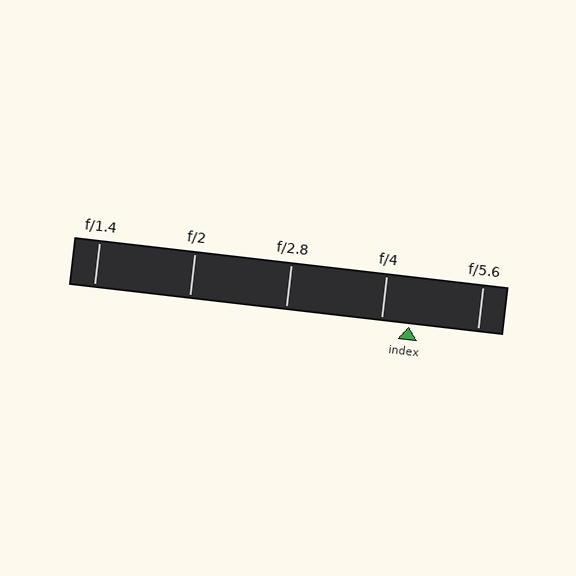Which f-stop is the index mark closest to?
The index mark is closest to f/4.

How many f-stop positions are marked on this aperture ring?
There are 5 f-stop positions marked.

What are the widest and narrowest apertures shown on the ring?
The widest aperture shown is f/1.4 and the narrowest is f/5.6.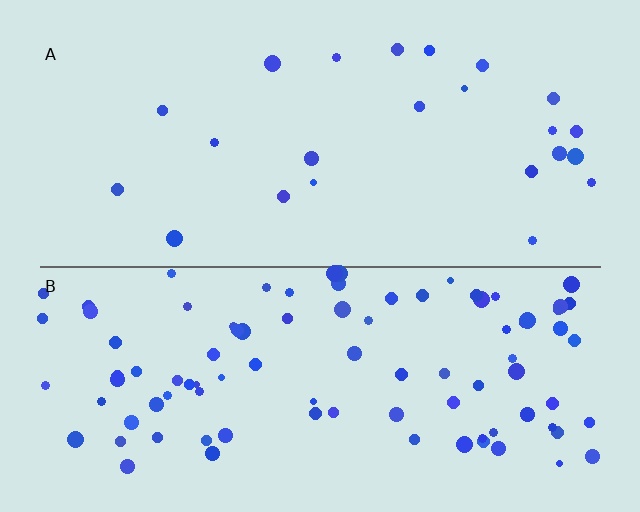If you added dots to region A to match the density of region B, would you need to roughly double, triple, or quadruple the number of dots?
Approximately quadruple.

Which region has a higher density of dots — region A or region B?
B (the bottom).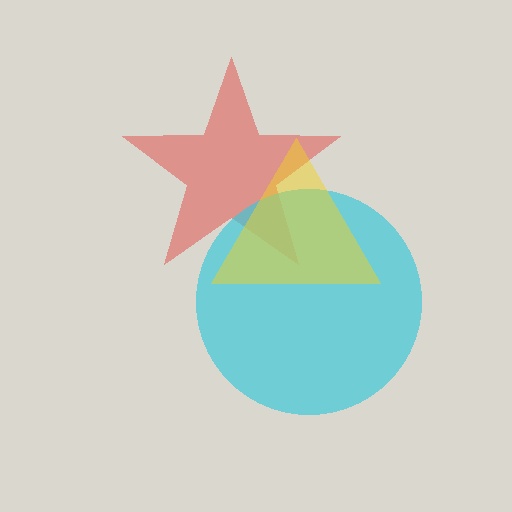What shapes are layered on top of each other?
The layered shapes are: a red star, a cyan circle, a yellow triangle.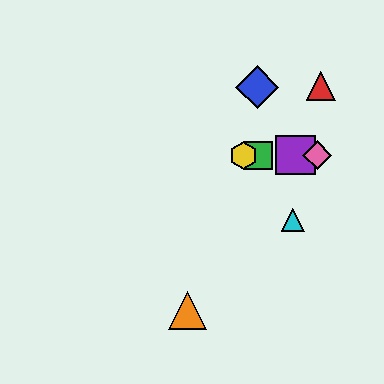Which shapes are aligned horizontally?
The green square, the yellow hexagon, the purple square, the pink diamond are aligned horizontally.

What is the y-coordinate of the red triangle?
The red triangle is at y≈86.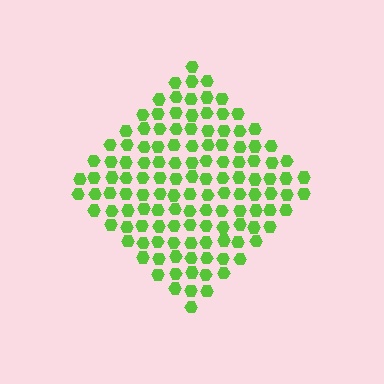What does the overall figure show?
The overall figure shows a diamond.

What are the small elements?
The small elements are hexagons.